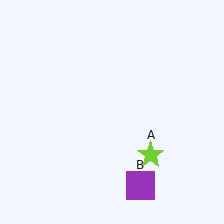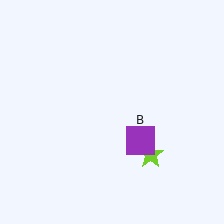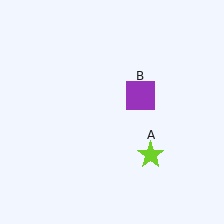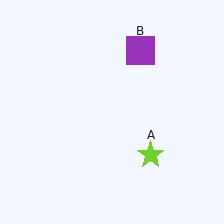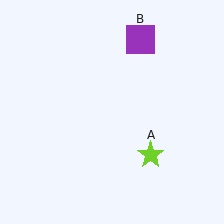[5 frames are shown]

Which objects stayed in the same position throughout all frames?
Lime star (object A) remained stationary.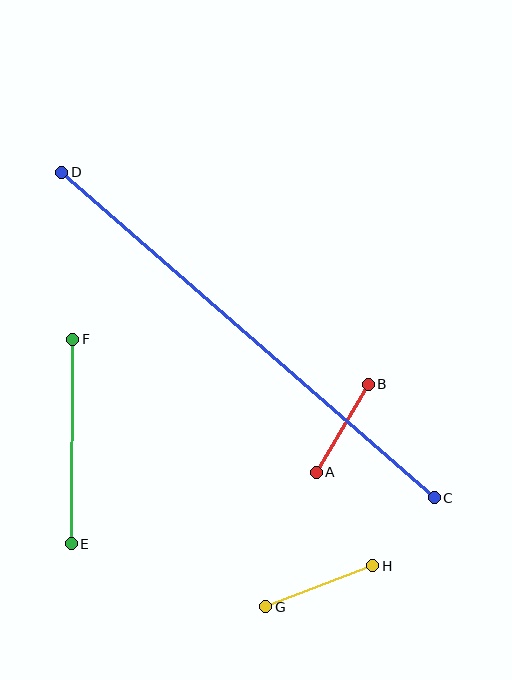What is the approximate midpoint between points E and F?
The midpoint is at approximately (72, 442) pixels.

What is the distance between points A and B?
The distance is approximately 102 pixels.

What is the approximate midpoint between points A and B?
The midpoint is at approximately (342, 428) pixels.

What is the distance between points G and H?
The distance is approximately 115 pixels.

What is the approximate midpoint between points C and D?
The midpoint is at approximately (248, 335) pixels.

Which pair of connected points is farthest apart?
Points C and D are farthest apart.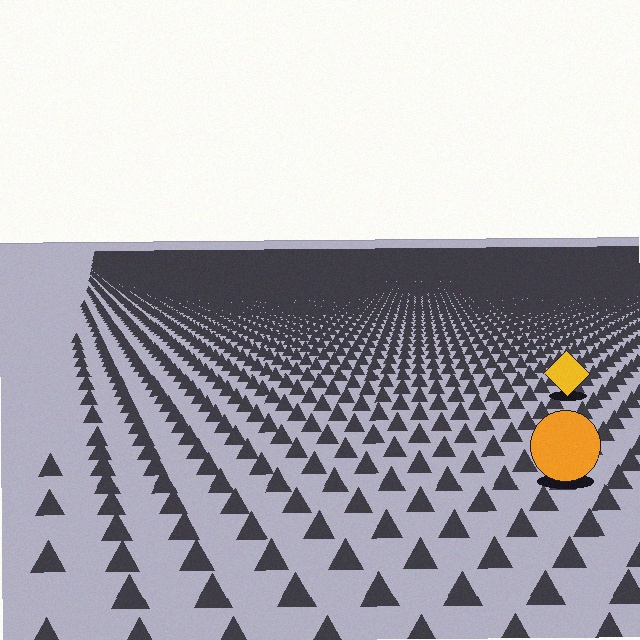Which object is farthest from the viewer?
The yellow diamond is farthest from the viewer. It appears smaller and the ground texture around it is denser.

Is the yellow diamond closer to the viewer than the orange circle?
No. The orange circle is closer — you can tell from the texture gradient: the ground texture is coarser near it.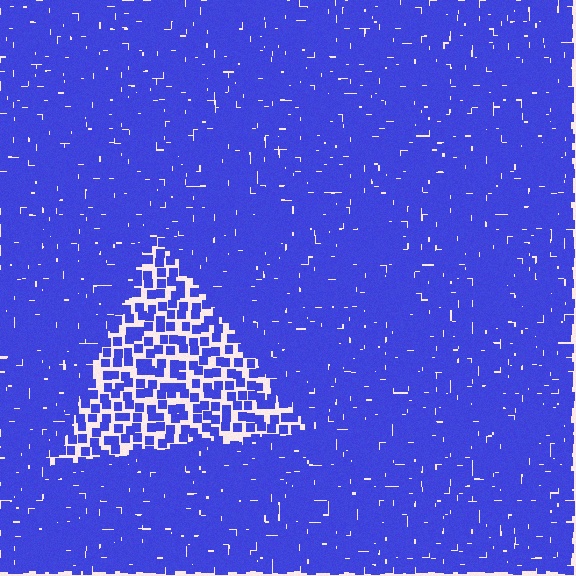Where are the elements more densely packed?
The elements are more densely packed outside the triangle boundary.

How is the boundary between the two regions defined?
The boundary is defined by a change in element density (approximately 2.4x ratio). All elements are the same color, size, and shape.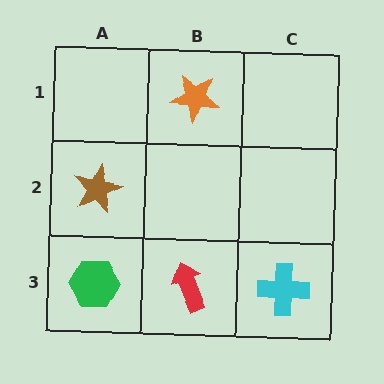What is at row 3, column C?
A cyan cross.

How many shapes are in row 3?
3 shapes.